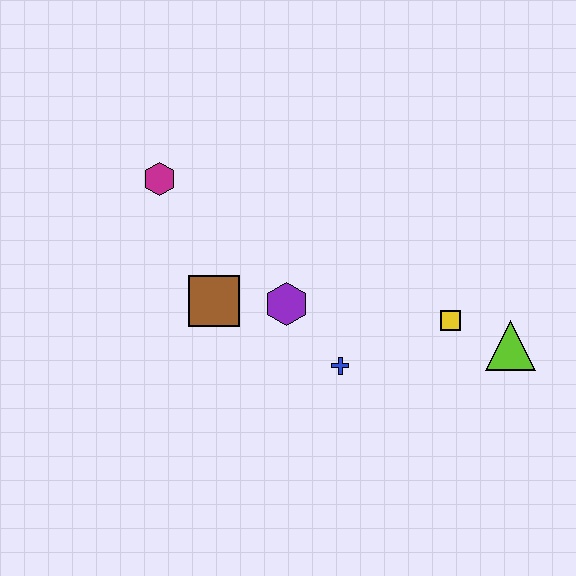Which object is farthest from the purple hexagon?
The lime triangle is farthest from the purple hexagon.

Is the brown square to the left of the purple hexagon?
Yes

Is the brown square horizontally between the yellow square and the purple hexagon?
No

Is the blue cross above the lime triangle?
No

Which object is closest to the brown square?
The purple hexagon is closest to the brown square.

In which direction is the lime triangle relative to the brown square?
The lime triangle is to the right of the brown square.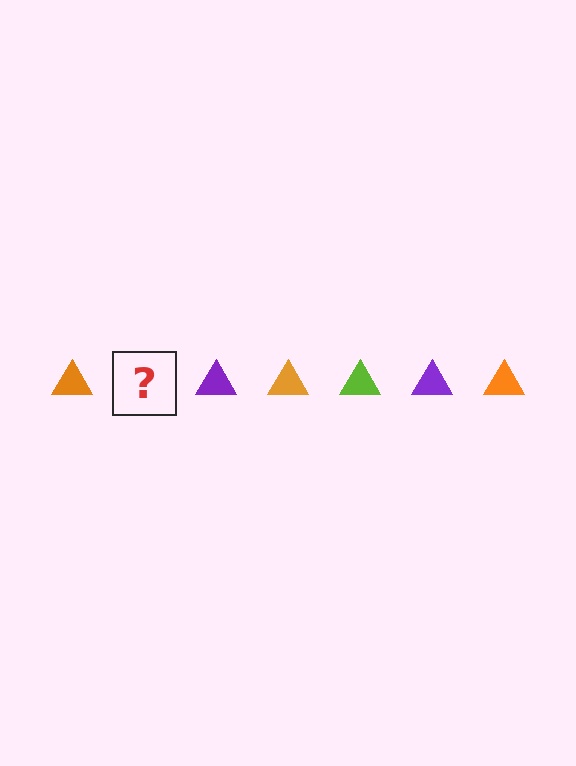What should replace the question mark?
The question mark should be replaced with a lime triangle.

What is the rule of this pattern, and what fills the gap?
The rule is that the pattern cycles through orange, lime, purple triangles. The gap should be filled with a lime triangle.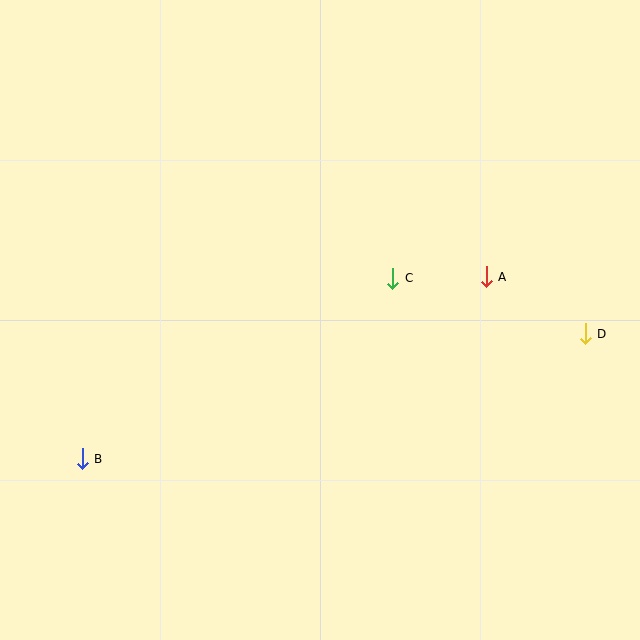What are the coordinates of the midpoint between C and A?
The midpoint between C and A is at (440, 277).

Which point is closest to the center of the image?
Point C at (393, 278) is closest to the center.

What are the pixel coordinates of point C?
Point C is at (393, 278).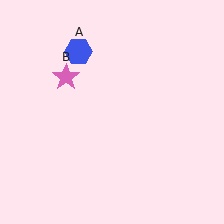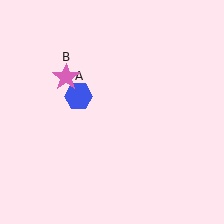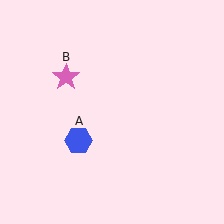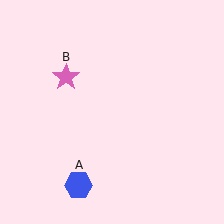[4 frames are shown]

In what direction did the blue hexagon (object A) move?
The blue hexagon (object A) moved down.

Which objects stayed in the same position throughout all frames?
Pink star (object B) remained stationary.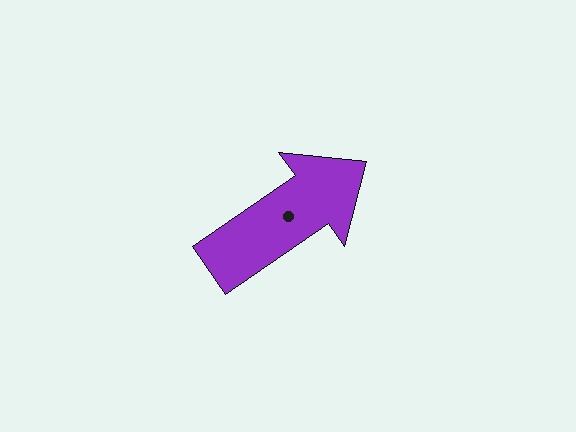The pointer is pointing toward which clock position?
Roughly 2 o'clock.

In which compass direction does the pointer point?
Northeast.